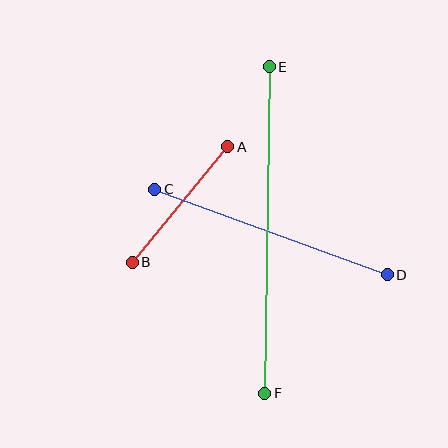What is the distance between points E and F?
The distance is approximately 326 pixels.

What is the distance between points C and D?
The distance is approximately 248 pixels.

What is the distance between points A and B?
The distance is approximately 150 pixels.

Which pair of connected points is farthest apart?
Points E and F are farthest apart.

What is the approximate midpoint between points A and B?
The midpoint is at approximately (180, 204) pixels.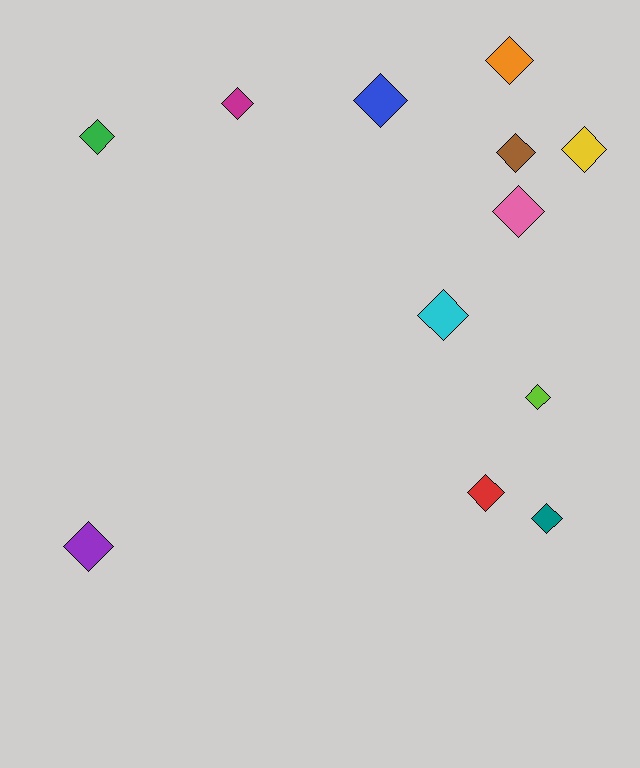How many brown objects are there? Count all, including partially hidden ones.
There is 1 brown object.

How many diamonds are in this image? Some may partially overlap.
There are 12 diamonds.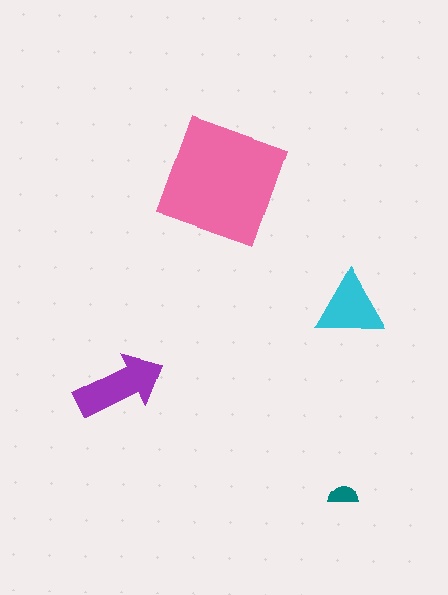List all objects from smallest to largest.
The teal semicircle, the cyan triangle, the purple arrow, the pink square.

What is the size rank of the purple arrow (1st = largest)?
2nd.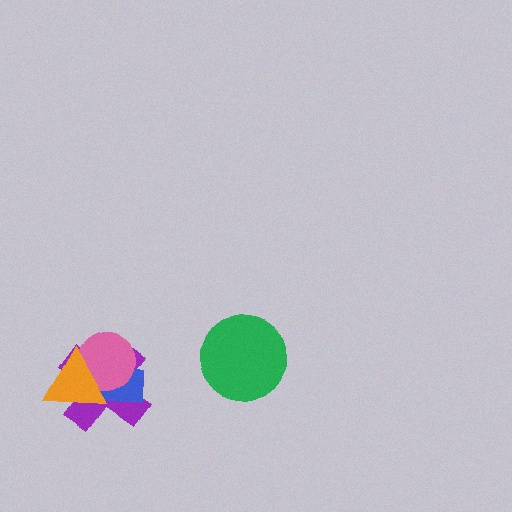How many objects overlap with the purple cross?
3 objects overlap with the purple cross.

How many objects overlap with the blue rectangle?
3 objects overlap with the blue rectangle.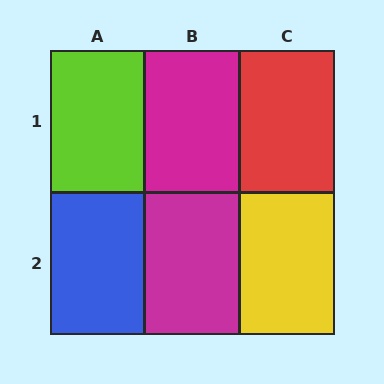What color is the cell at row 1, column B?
Magenta.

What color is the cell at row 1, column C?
Red.